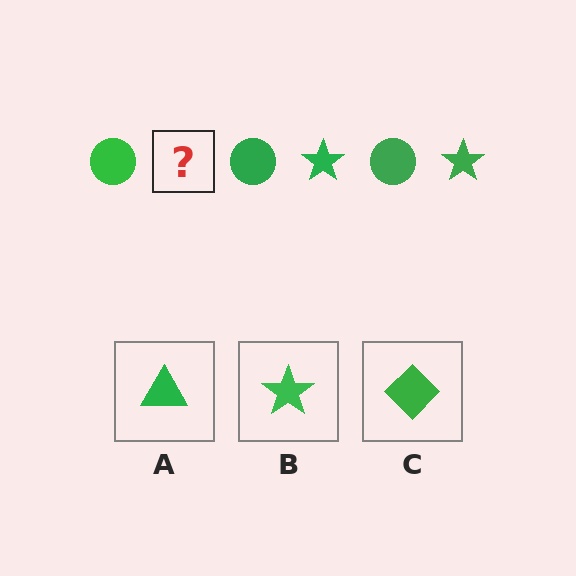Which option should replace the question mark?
Option B.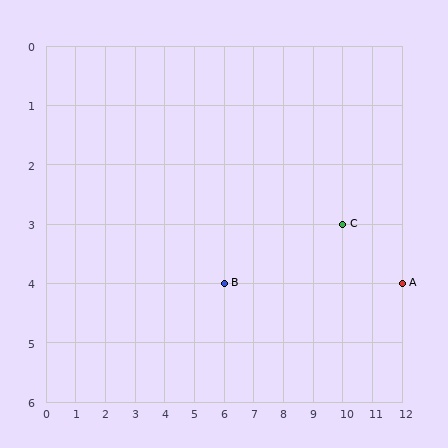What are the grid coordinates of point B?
Point B is at grid coordinates (6, 4).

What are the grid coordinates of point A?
Point A is at grid coordinates (12, 4).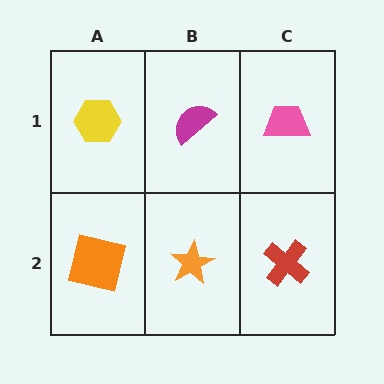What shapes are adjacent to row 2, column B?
A magenta semicircle (row 1, column B), an orange square (row 2, column A), a red cross (row 2, column C).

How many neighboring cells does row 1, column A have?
2.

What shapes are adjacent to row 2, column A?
A yellow hexagon (row 1, column A), an orange star (row 2, column B).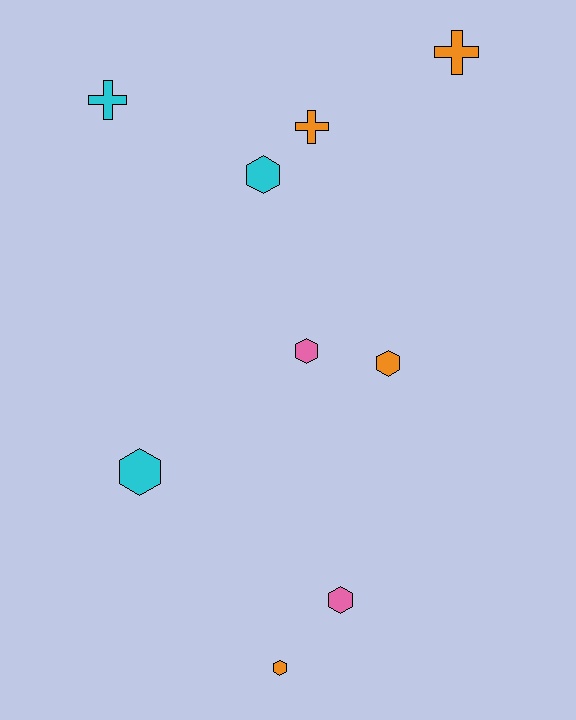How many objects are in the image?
There are 9 objects.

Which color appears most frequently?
Orange, with 4 objects.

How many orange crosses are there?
There are 2 orange crosses.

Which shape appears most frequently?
Hexagon, with 6 objects.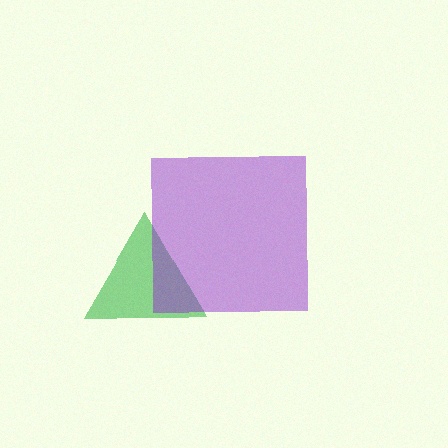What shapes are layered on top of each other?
The layered shapes are: a green triangle, a purple square.